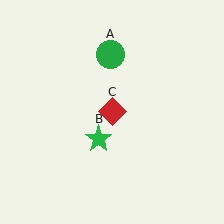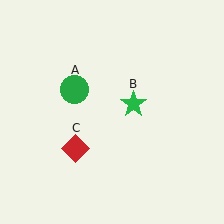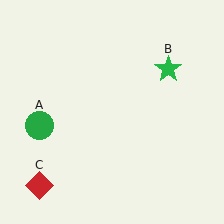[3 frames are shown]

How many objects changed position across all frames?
3 objects changed position: green circle (object A), green star (object B), red diamond (object C).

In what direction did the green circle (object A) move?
The green circle (object A) moved down and to the left.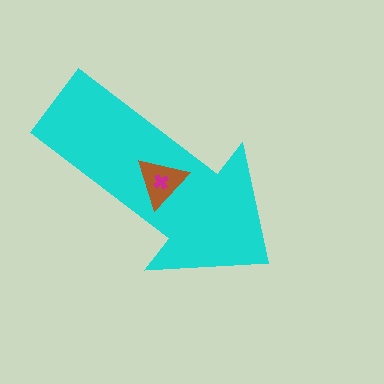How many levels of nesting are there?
3.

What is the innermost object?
The magenta cross.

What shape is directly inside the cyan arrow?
The brown triangle.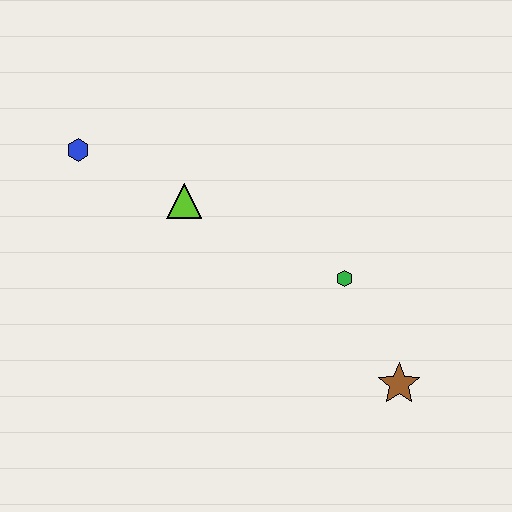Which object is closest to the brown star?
The green hexagon is closest to the brown star.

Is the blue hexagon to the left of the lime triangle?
Yes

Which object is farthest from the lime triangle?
The brown star is farthest from the lime triangle.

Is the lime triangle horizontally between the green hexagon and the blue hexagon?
Yes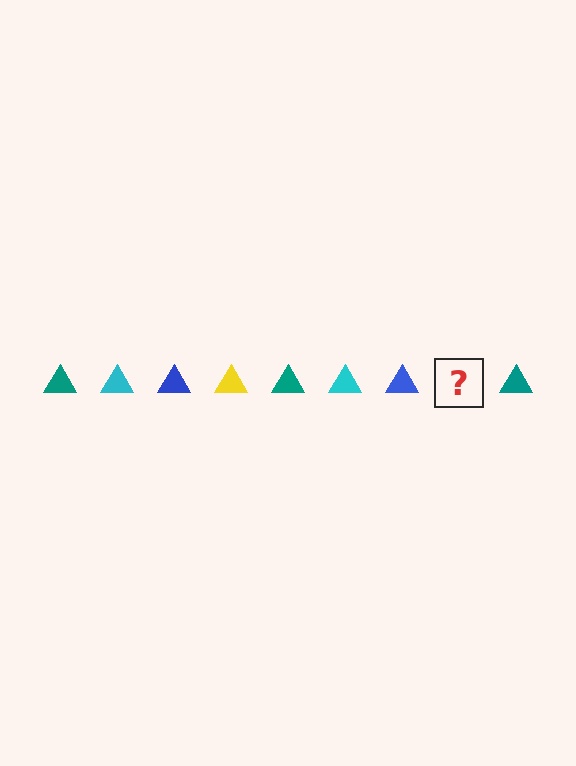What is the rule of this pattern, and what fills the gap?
The rule is that the pattern cycles through teal, cyan, blue, yellow triangles. The gap should be filled with a yellow triangle.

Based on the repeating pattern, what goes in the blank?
The blank should be a yellow triangle.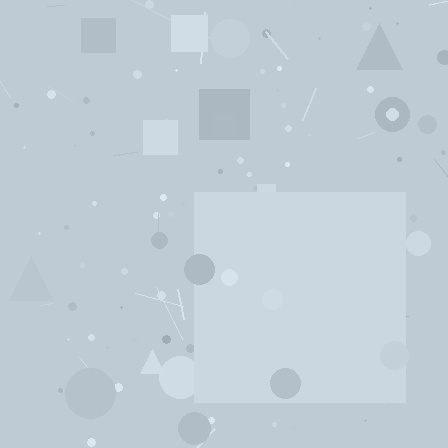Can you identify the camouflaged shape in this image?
The camouflaged shape is a square.